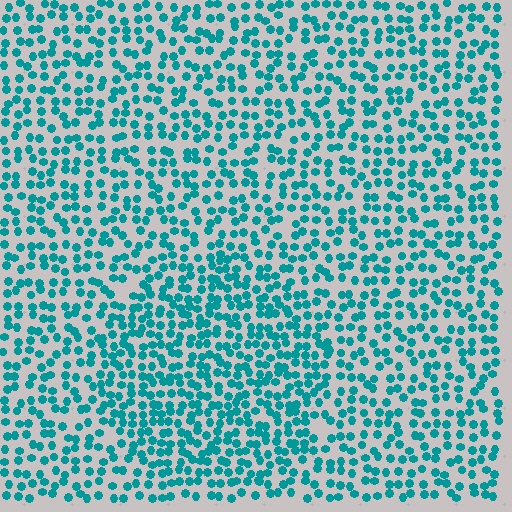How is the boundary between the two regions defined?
The boundary is defined by a change in element density (approximately 1.5x ratio). All elements are the same color, size, and shape.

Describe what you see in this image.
The image contains small teal elements arranged at two different densities. A circle-shaped region is visible where the elements are more densely packed than the surrounding area.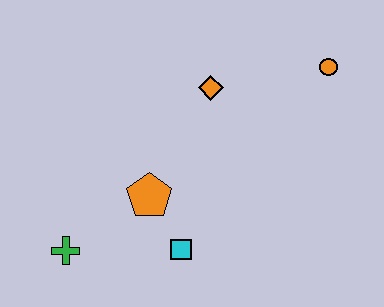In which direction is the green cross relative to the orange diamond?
The green cross is below the orange diamond.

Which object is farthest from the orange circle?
The green cross is farthest from the orange circle.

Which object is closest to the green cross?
The orange pentagon is closest to the green cross.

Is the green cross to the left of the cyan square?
Yes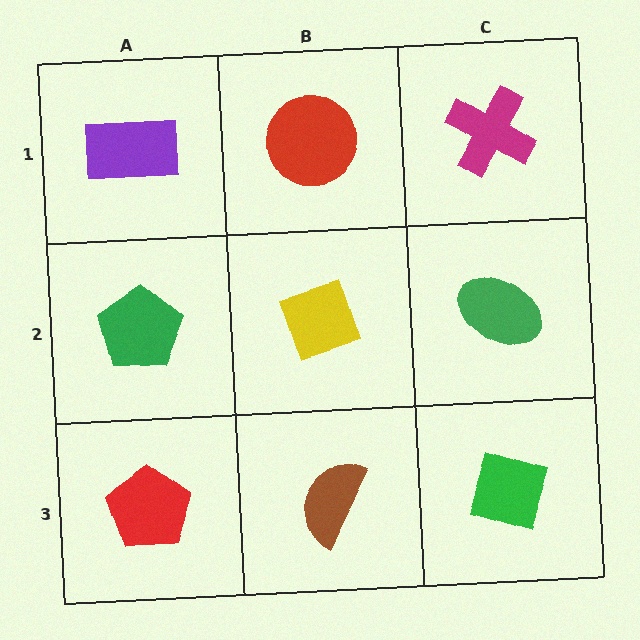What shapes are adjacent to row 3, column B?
A yellow diamond (row 2, column B), a red pentagon (row 3, column A), a green diamond (row 3, column C).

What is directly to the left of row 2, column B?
A green pentagon.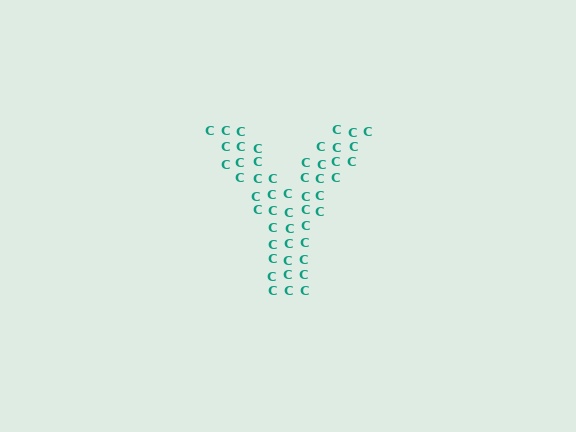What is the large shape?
The large shape is the letter Y.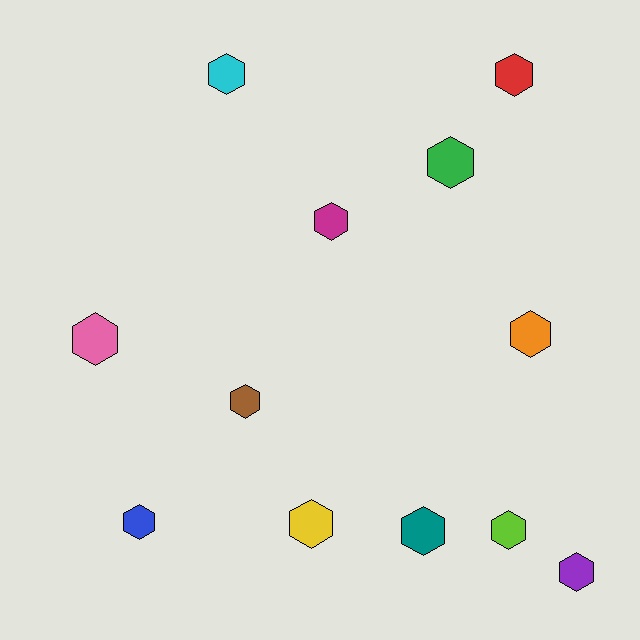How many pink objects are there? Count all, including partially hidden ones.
There is 1 pink object.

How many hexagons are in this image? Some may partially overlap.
There are 12 hexagons.